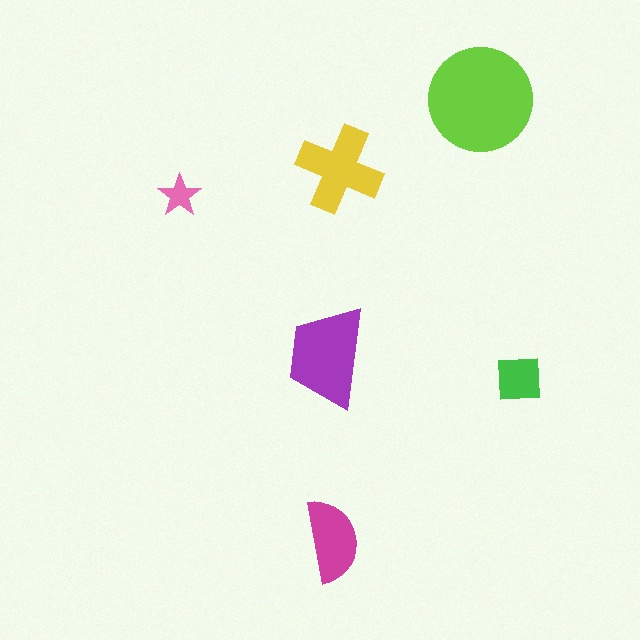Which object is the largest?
The lime circle.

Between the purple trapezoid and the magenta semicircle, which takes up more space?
The purple trapezoid.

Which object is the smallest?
The pink star.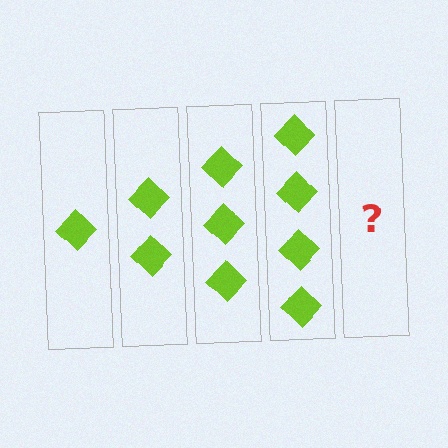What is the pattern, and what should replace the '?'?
The pattern is that each step adds one more diamond. The '?' should be 5 diamonds.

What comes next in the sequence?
The next element should be 5 diamonds.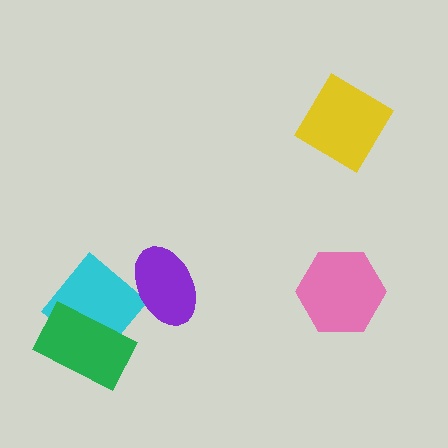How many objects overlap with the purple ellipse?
0 objects overlap with the purple ellipse.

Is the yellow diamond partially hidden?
No, no other shape covers it.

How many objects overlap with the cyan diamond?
1 object overlaps with the cyan diamond.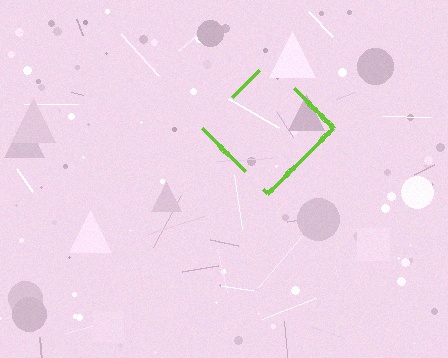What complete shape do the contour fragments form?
The contour fragments form a diamond.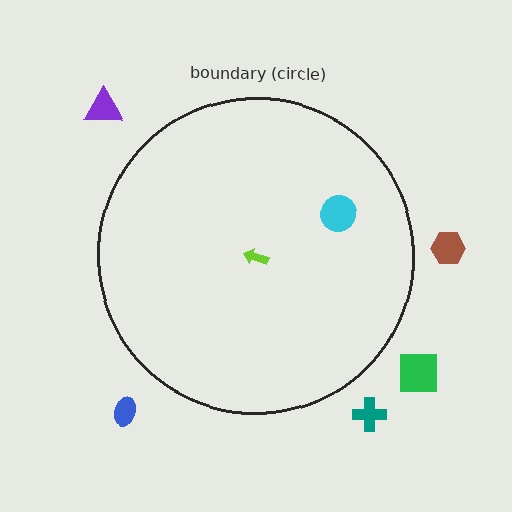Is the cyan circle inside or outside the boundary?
Inside.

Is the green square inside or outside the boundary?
Outside.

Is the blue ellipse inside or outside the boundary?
Outside.